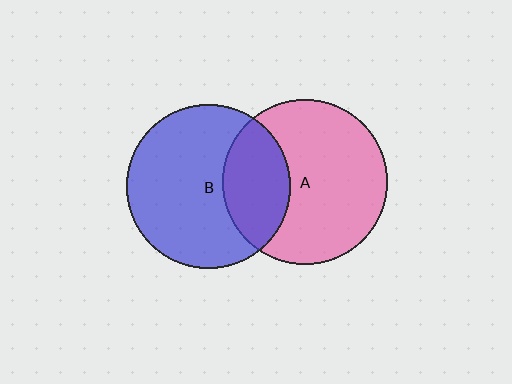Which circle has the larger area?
Circle A (pink).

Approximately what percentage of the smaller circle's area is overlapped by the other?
Approximately 30%.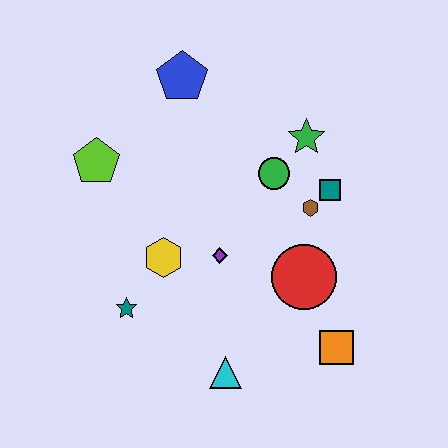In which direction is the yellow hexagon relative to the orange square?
The yellow hexagon is to the left of the orange square.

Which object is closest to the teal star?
The yellow hexagon is closest to the teal star.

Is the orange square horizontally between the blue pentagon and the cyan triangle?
No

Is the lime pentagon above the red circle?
Yes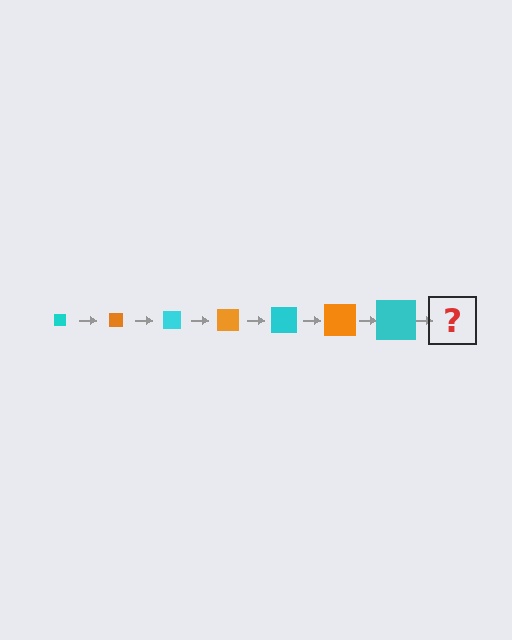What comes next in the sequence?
The next element should be an orange square, larger than the previous one.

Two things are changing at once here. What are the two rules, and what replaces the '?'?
The two rules are that the square grows larger each step and the color cycles through cyan and orange. The '?' should be an orange square, larger than the previous one.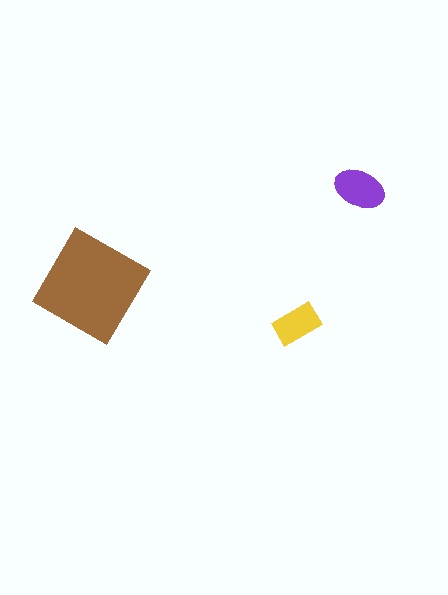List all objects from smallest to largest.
The yellow rectangle, the purple ellipse, the brown diamond.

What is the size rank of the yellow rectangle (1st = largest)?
3rd.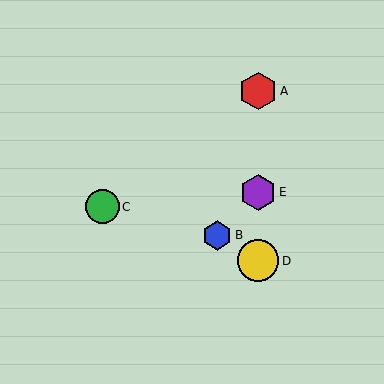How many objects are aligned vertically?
3 objects (A, D, E) are aligned vertically.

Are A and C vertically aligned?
No, A is at x≈258 and C is at x≈103.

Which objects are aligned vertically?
Objects A, D, E are aligned vertically.